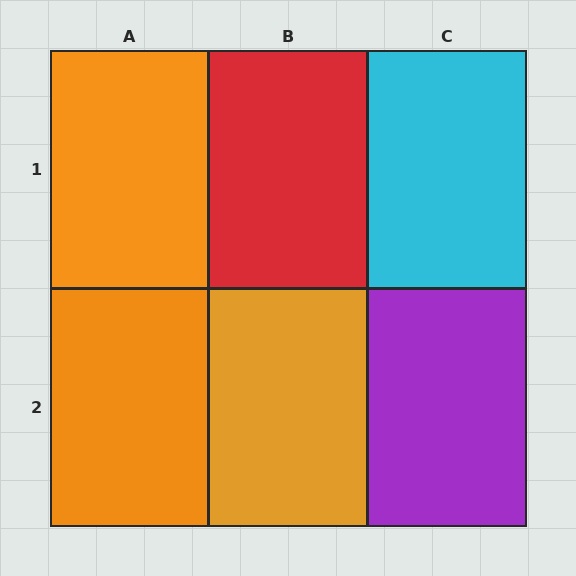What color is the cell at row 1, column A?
Orange.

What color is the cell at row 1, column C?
Cyan.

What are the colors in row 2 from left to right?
Orange, orange, purple.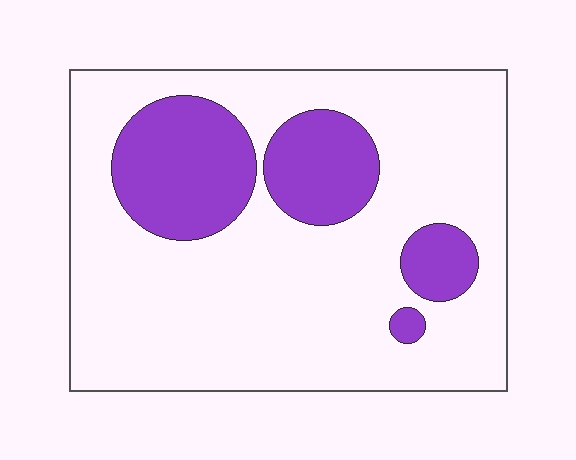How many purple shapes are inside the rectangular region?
4.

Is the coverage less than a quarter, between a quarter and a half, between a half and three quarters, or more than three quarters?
Less than a quarter.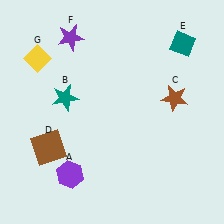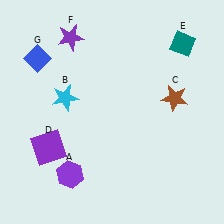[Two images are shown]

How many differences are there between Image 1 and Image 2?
There are 3 differences between the two images.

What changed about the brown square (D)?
In Image 1, D is brown. In Image 2, it changed to purple.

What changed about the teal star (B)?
In Image 1, B is teal. In Image 2, it changed to cyan.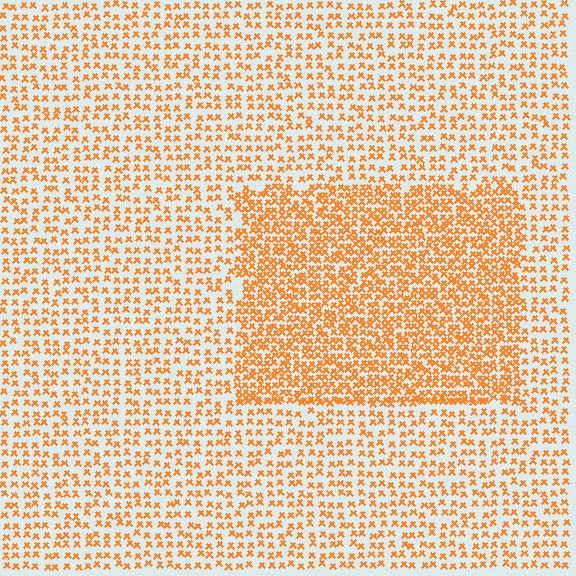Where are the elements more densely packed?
The elements are more densely packed inside the rectangle boundary.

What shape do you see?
I see a rectangle.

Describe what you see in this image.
The image contains small orange elements arranged at two different densities. A rectangle-shaped region is visible where the elements are more densely packed than the surrounding area.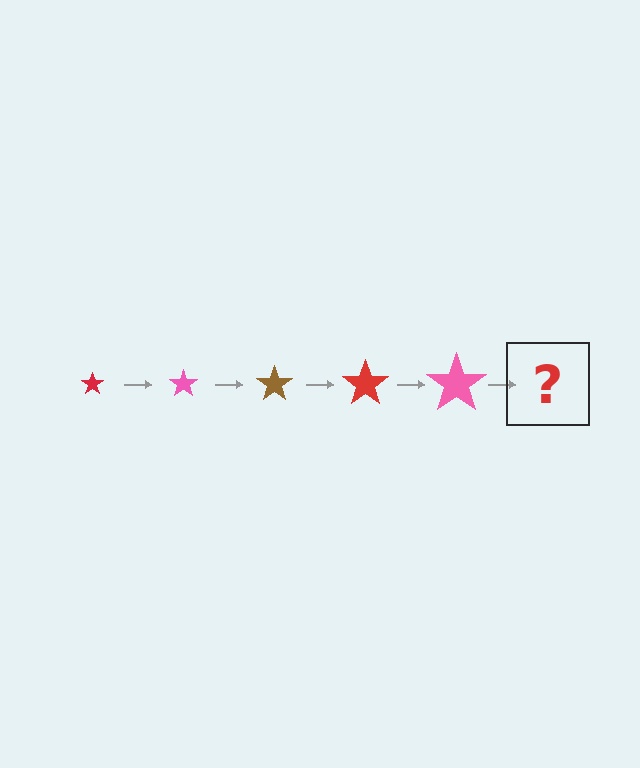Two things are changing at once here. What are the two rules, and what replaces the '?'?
The two rules are that the star grows larger each step and the color cycles through red, pink, and brown. The '?' should be a brown star, larger than the previous one.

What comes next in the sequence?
The next element should be a brown star, larger than the previous one.